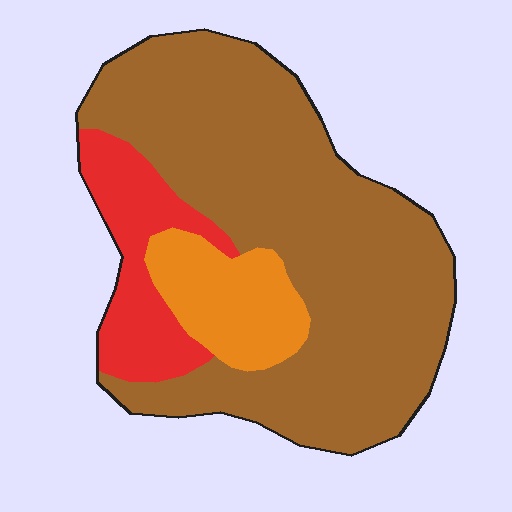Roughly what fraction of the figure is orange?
Orange takes up about one eighth (1/8) of the figure.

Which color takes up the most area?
Brown, at roughly 70%.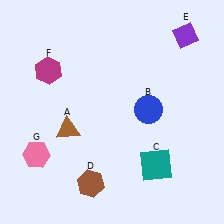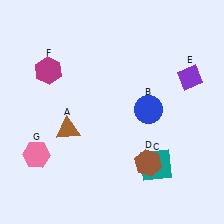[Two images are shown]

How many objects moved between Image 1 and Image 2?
2 objects moved between the two images.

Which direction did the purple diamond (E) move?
The purple diamond (E) moved down.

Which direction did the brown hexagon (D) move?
The brown hexagon (D) moved right.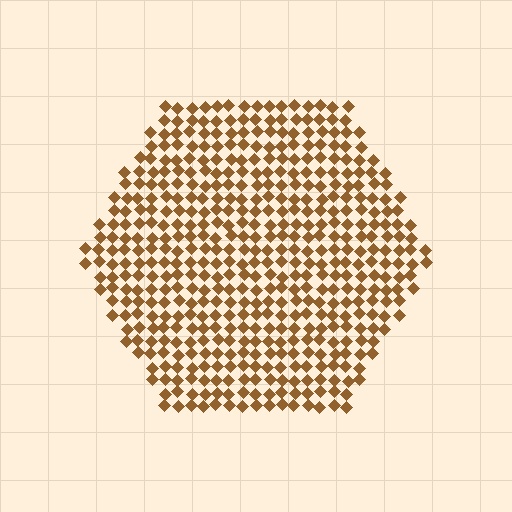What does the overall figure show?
The overall figure shows a hexagon.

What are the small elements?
The small elements are diamonds.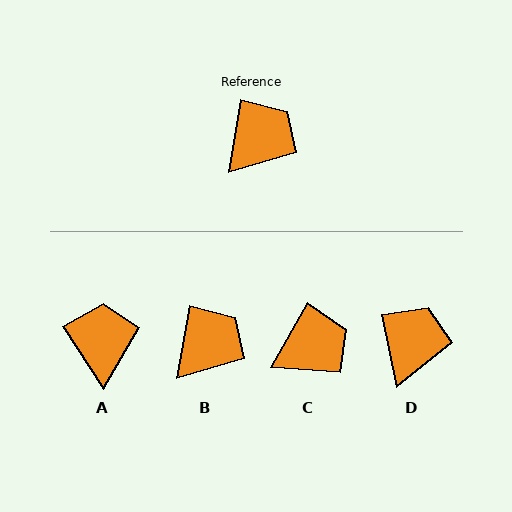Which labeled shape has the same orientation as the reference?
B.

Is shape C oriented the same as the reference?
No, it is off by about 20 degrees.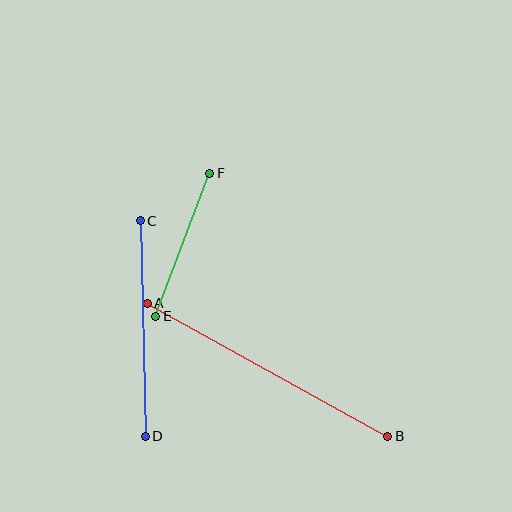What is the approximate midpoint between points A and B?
The midpoint is at approximately (267, 370) pixels.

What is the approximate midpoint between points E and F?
The midpoint is at approximately (183, 245) pixels.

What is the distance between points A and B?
The distance is approximately 275 pixels.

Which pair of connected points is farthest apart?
Points A and B are farthest apart.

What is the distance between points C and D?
The distance is approximately 216 pixels.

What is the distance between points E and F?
The distance is approximately 153 pixels.